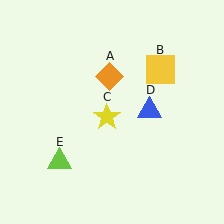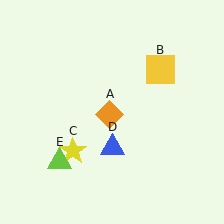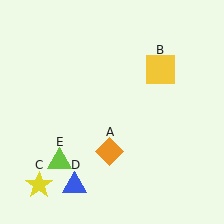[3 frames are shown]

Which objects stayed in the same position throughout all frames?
Yellow square (object B) and lime triangle (object E) remained stationary.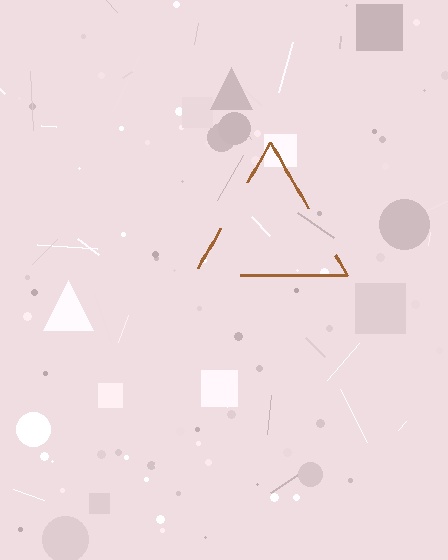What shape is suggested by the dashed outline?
The dashed outline suggests a triangle.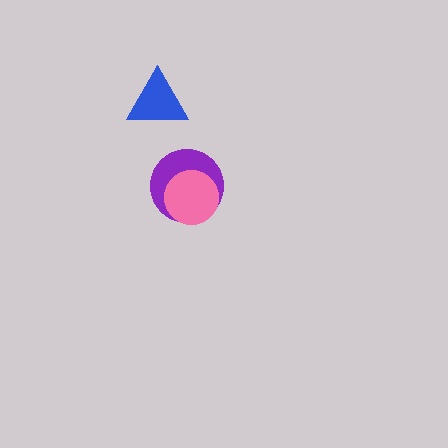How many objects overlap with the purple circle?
1 object overlaps with the purple circle.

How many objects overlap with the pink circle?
1 object overlaps with the pink circle.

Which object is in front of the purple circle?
The pink circle is in front of the purple circle.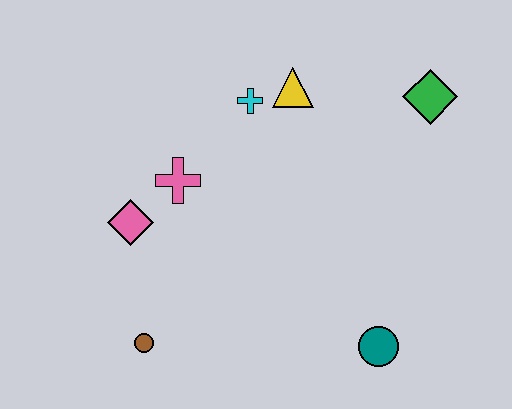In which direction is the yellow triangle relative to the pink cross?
The yellow triangle is to the right of the pink cross.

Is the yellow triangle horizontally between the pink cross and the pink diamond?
No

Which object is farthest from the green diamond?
The brown circle is farthest from the green diamond.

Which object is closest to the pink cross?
The pink diamond is closest to the pink cross.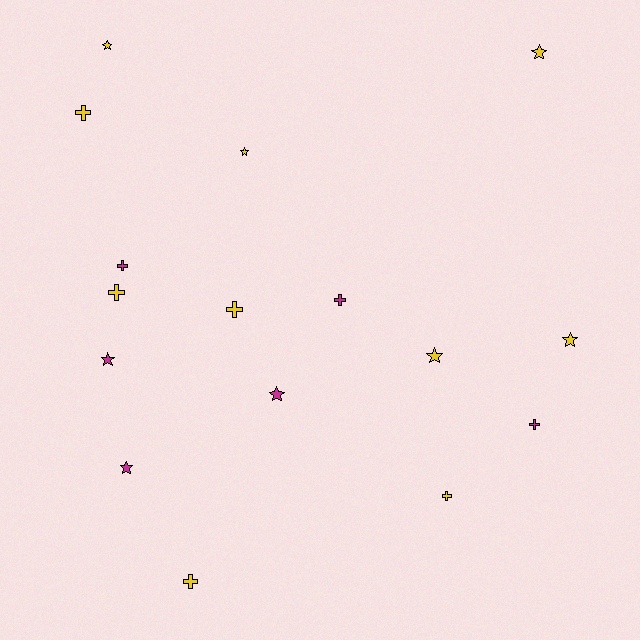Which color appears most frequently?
Yellow, with 10 objects.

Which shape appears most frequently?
Star, with 8 objects.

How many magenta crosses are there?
There are 3 magenta crosses.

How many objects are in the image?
There are 16 objects.